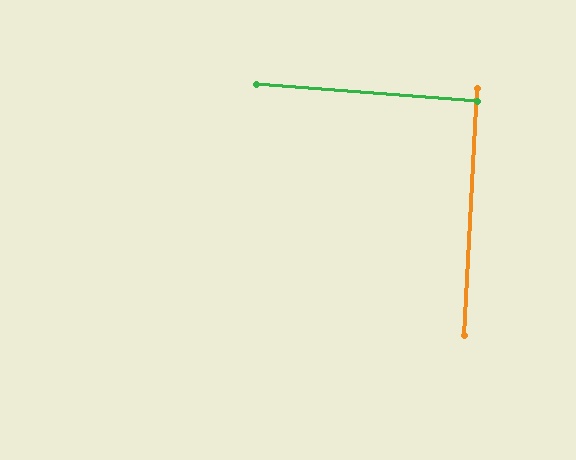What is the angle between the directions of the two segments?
Approximately 89 degrees.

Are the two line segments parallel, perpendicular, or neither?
Perpendicular — they meet at approximately 89°.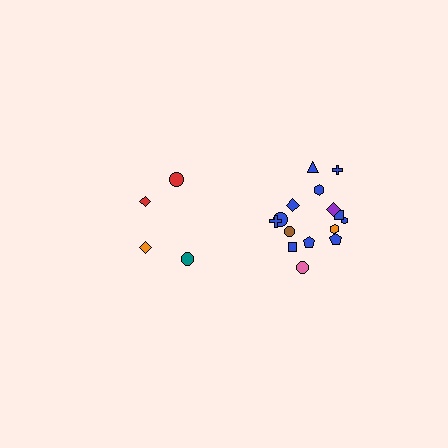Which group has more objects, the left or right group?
The right group.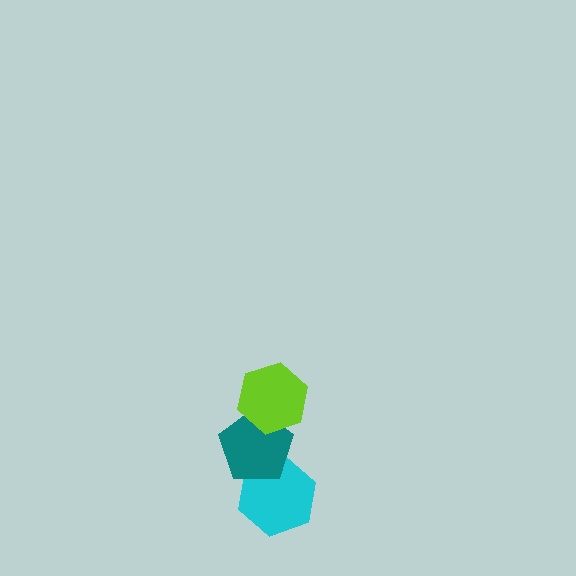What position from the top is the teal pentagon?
The teal pentagon is 2nd from the top.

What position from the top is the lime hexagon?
The lime hexagon is 1st from the top.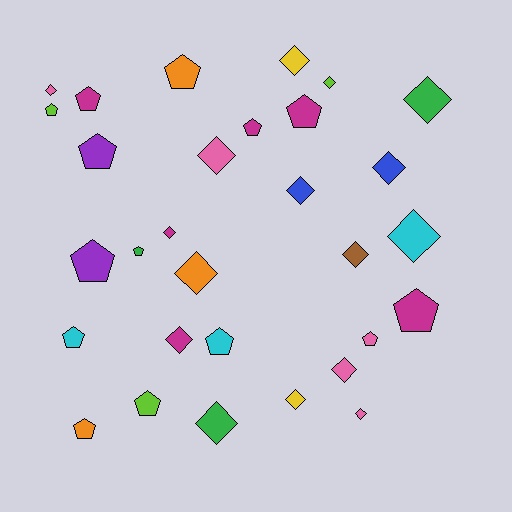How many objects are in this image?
There are 30 objects.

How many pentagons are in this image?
There are 14 pentagons.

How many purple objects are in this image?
There are 2 purple objects.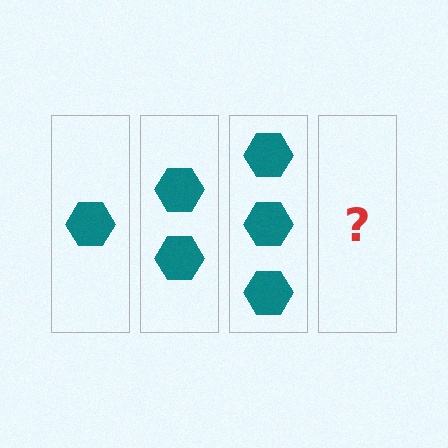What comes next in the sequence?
The next element should be 4 hexagons.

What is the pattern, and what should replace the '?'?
The pattern is that each step adds one more hexagon. The '?' should be 4 hexagons.